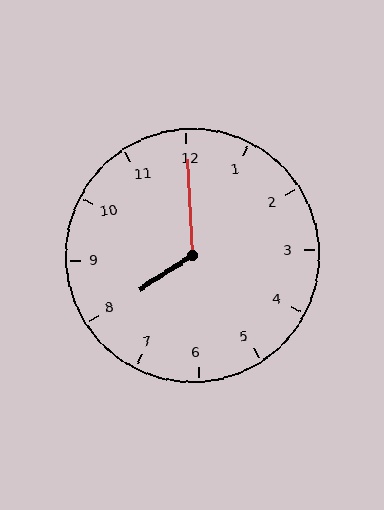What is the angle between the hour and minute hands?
Approximately 120 degrees.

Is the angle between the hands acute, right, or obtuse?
It is obtuse.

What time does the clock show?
8:00.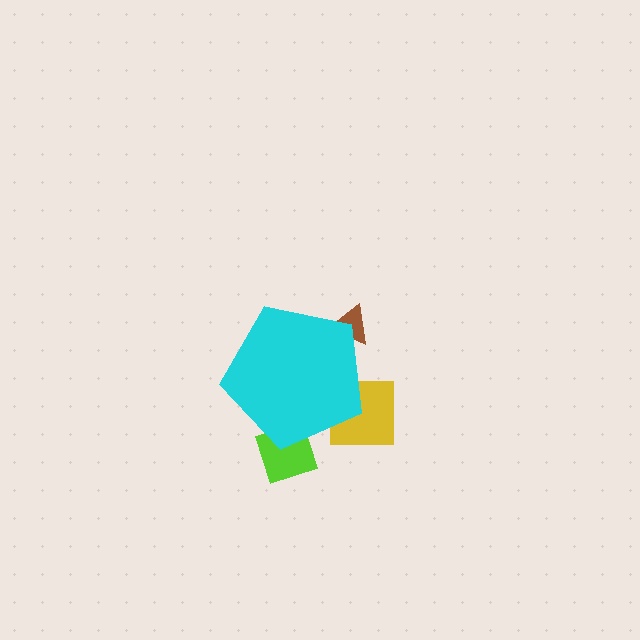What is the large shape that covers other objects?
A cyan pentagon.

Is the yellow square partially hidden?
Yes, the yellow square is partially hidden behind the cyan pentagon.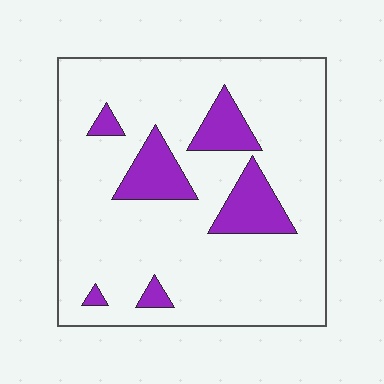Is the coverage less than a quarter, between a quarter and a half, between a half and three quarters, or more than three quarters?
Less than a quarter.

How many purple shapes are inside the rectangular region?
6.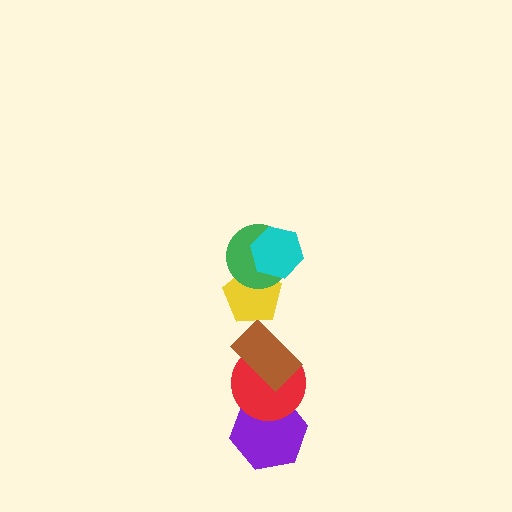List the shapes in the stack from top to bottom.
From top to bottom: the cyan hexagon, the green circle, the yellow pentagon, the brown rectangle, the red circle, the purple hexagon.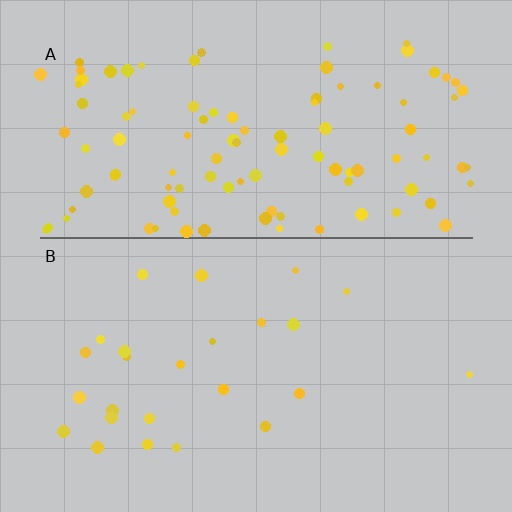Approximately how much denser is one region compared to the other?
Approximately 4.1× — region A over region B.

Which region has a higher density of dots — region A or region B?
A (the top).